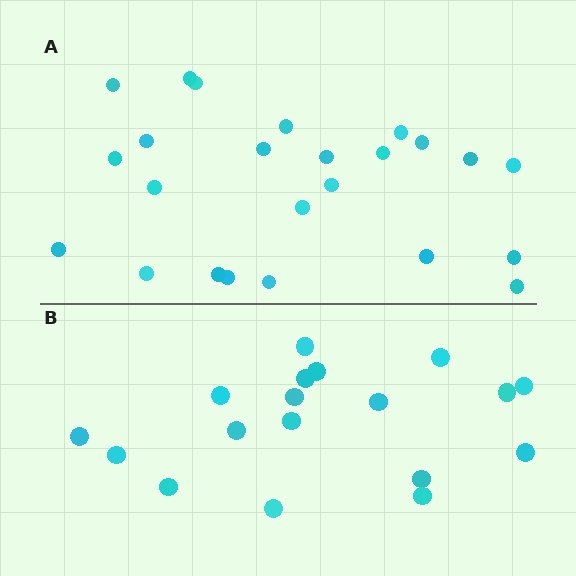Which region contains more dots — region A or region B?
Region A (the top region) has more dots.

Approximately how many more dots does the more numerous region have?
Region A has about 6 more dots than region B.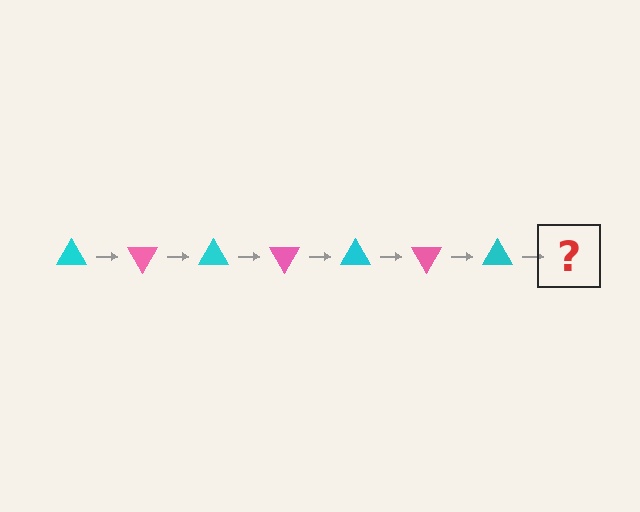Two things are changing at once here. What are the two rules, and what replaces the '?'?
The two rules are that it rotates 60 degrees each step and the color cycles through cyan and pink. The '?' should be a pink triangle, rotated 420 degrees from the start.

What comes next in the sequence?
The next element should be a pink triangle, rotated 420 degrees from the start.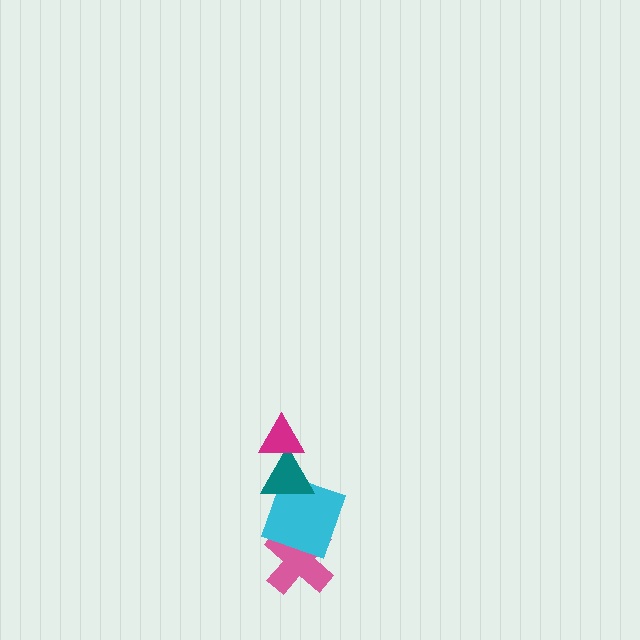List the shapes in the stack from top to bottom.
From top to bottom: the magenta triangle, the teal triangle, the cyan square, the pink cross.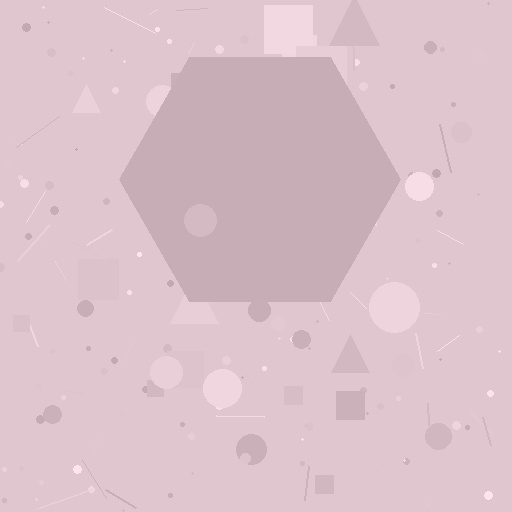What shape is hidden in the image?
A hexagon is hidden in the image.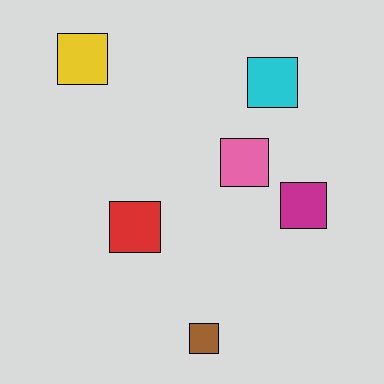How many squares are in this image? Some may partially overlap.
There are 6 squares.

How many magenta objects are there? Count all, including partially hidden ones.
There is 1 magenta object.